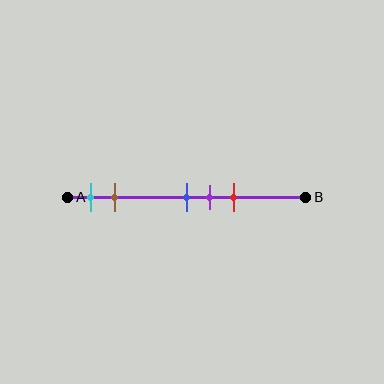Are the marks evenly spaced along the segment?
No, the marks are not evenly spaced.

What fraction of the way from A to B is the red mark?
The red mark is approximately 70% (0.7) of the way from A to B.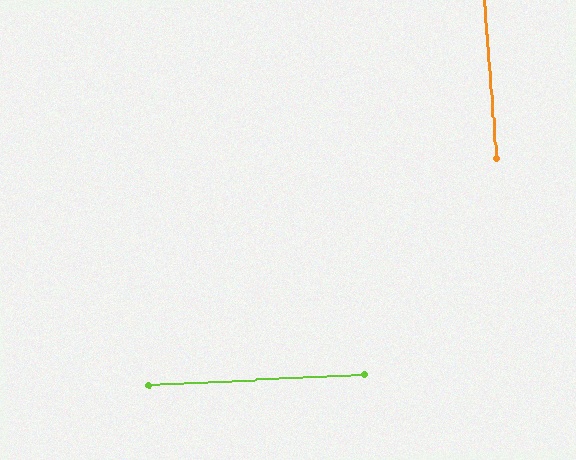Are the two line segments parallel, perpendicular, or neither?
Perpendicular — they meet at approximately 88°.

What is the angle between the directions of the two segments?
Approximately 88 degrees.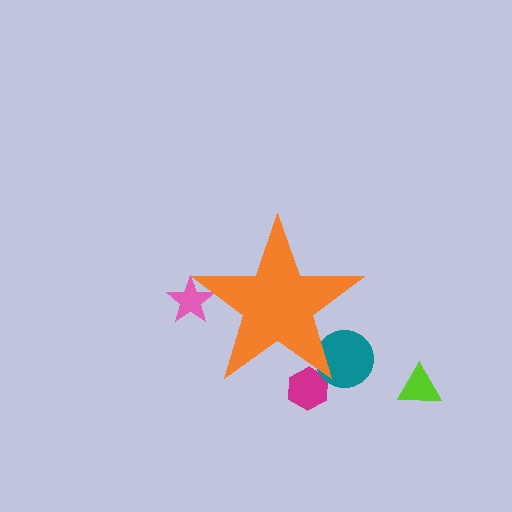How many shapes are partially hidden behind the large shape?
3 shapes are partially hidden.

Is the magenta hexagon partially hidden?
Yes, the magenta hexagon is partially hidden behind the orange star.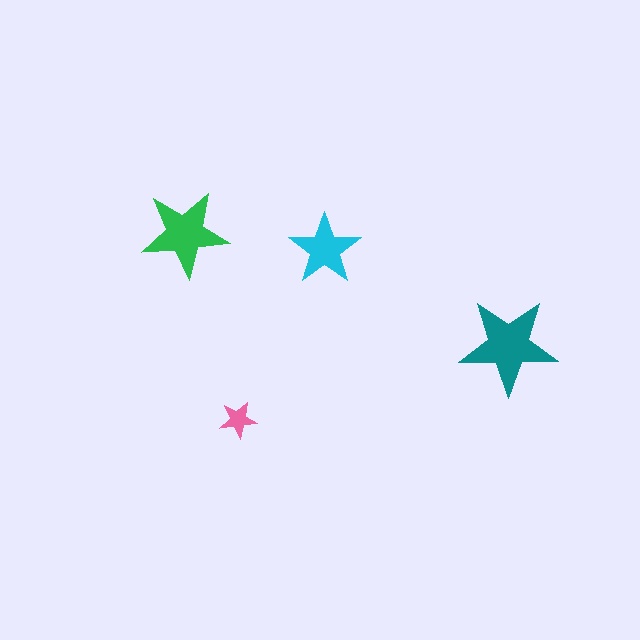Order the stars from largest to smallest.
the teal one, the green one, the cyan one, the pink one.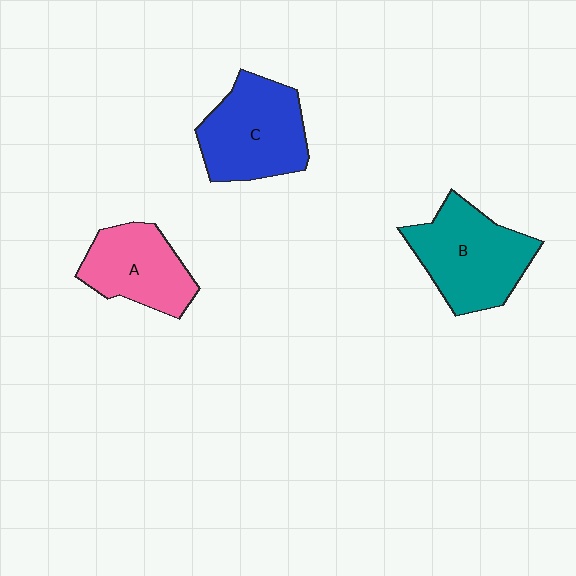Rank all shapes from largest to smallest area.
From largest to smallest: B (teal), C (blue), A (pink).